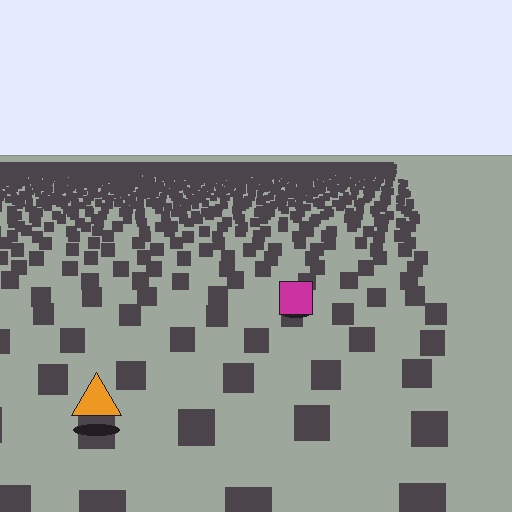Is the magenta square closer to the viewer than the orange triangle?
No. The orange triangle is closer — you can tell from the texture gradient: the ground texture is coarser near it.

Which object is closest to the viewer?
The orange triangle is closest. The texture marks near it are larger and more spread out.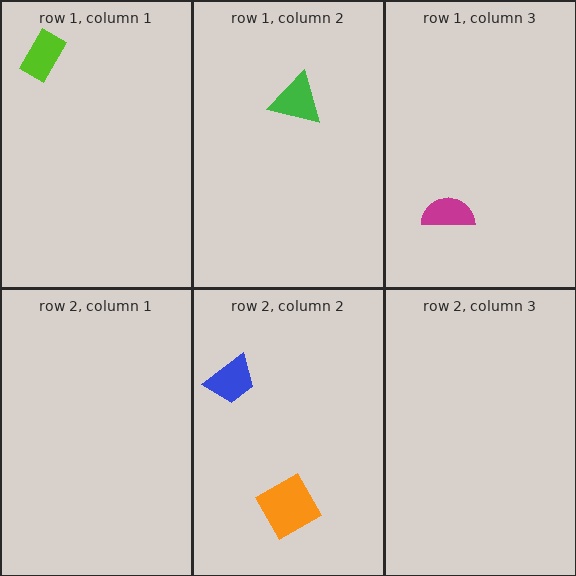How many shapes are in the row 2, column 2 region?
2.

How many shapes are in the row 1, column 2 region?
1.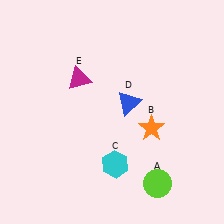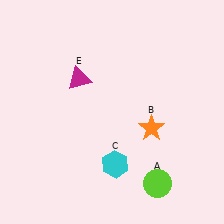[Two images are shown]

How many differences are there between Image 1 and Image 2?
There is 1 difference between the two images.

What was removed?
The blue triangle (D) was removed in Image 2.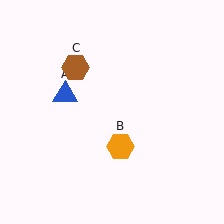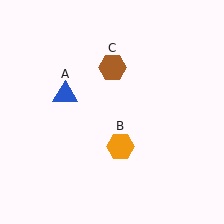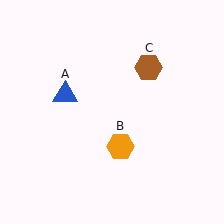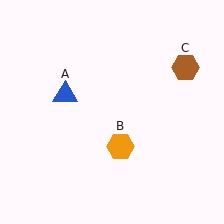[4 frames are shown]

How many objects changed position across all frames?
1 object changed position: brown hexagon (object C).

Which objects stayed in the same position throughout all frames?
Blue triangle (object A) and orange hexagon (object B) remained stationary.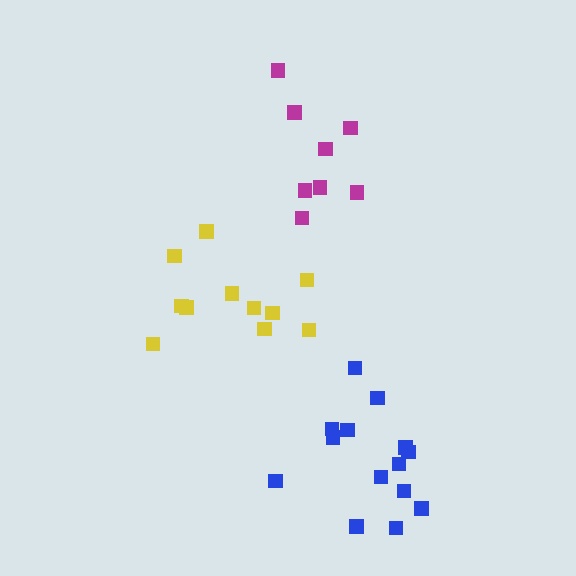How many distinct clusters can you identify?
There are 3 distinct clusters.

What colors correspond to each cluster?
The clusters are colored: yellow, magenta, blue.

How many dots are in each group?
Group 1: 11 dots, Group 2: 8 dots, Group 3: 14 dots (33 total).